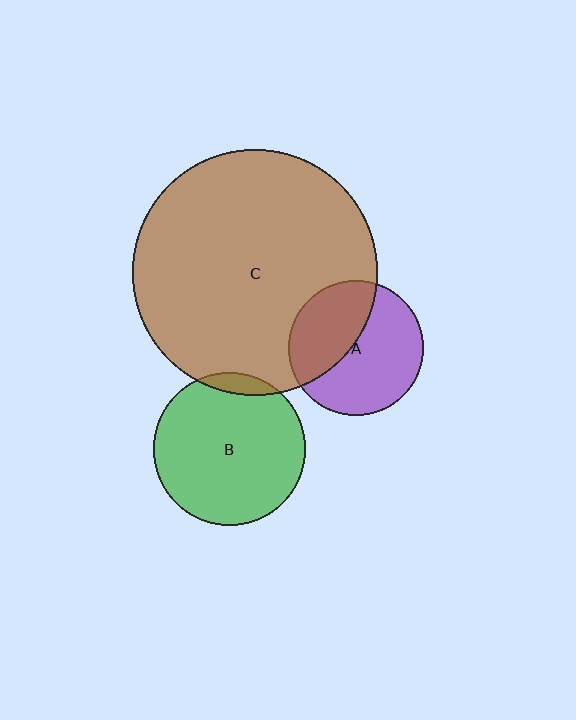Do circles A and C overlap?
Yes.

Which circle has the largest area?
Circle C (brown).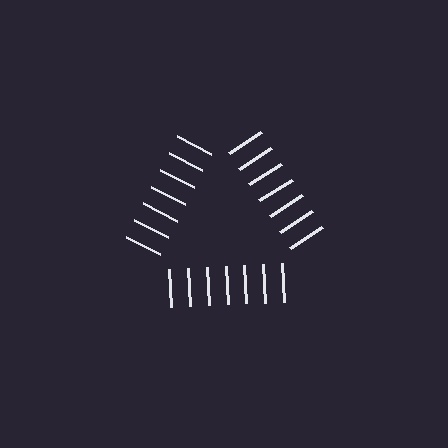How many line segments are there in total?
21 — 7 along each of the 3 edges.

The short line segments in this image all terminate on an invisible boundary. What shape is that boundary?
An illusory triangle — the line segments terminate on its edges but no continuous stroke is drawn.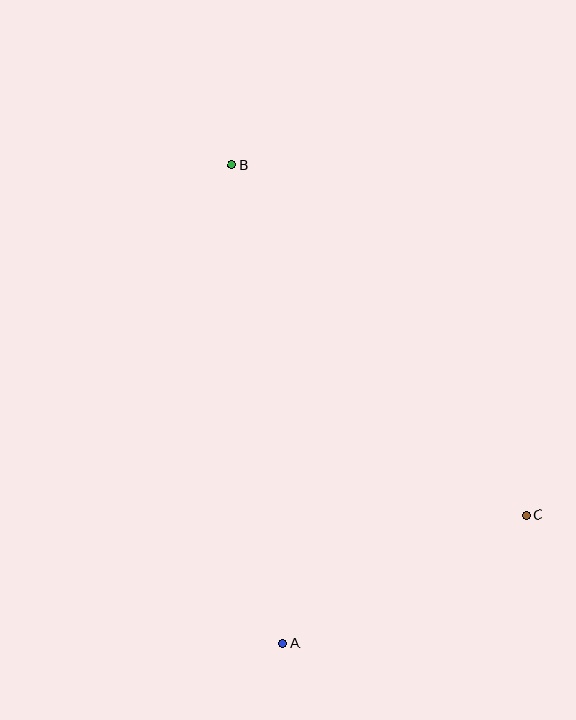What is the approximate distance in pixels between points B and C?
The distance between B and C is approximately 458 pixels.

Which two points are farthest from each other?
Points A and B are farthest from each other.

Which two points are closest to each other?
Points A and C are closest to each other.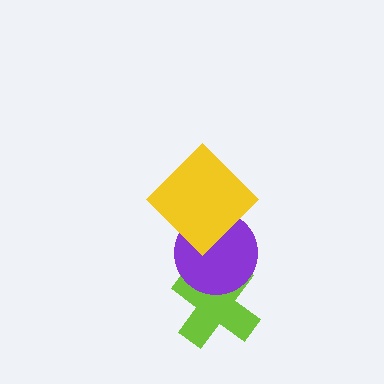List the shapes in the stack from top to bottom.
From top to bottom: the yellow diamond, the purple circle, the lime cross.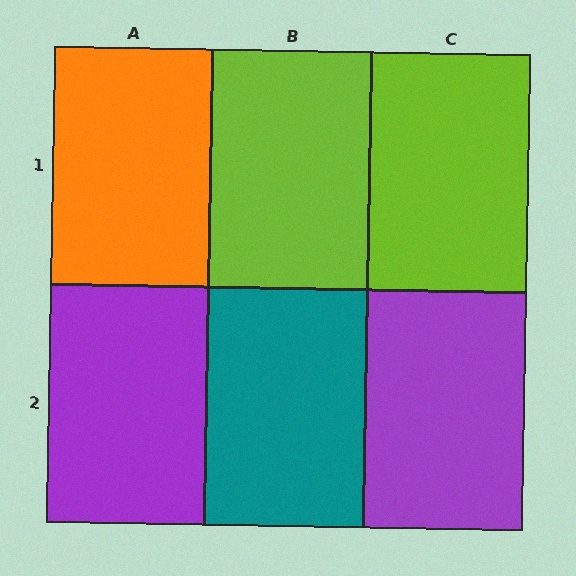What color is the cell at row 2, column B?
Teal.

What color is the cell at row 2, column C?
Purple.